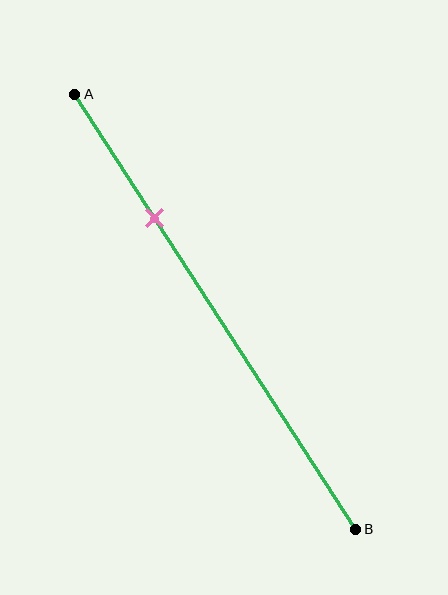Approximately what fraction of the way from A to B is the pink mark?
The pink mark is approximately 30% of the way from A to B.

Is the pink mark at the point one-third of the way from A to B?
No, the mark is at about 30% from A, not at the 33% one-third point.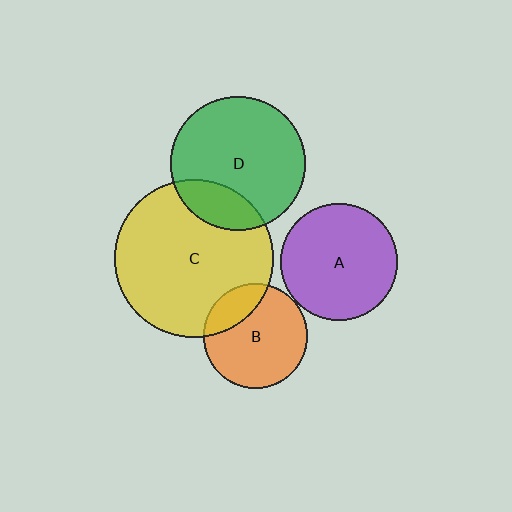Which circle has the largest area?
Circle C (yellow).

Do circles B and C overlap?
Yes.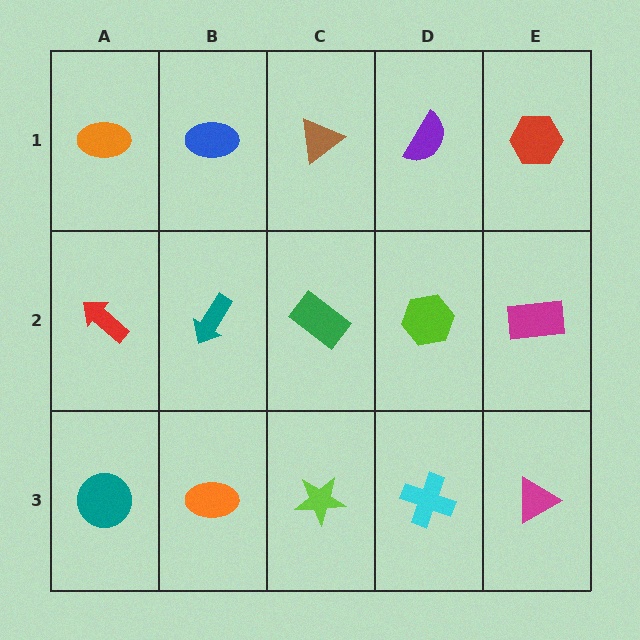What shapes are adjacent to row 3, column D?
A lime hexagon (row 2, column D), a lime star (row 3, column C), a magenta triangle (row 3, column E).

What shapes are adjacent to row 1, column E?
A magenta rectangle (row 2, column E), a purple semicircle (row 1, column D).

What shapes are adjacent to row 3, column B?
A teal arrow (row 2, column B), a teal circle (row 3, column A), a lime star (row 3, column C).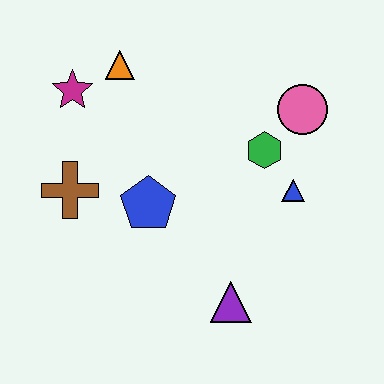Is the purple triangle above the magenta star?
No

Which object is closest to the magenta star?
The orange triangle is closest to the magenta star.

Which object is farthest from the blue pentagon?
The pink circle is farthest from the blue pentagon.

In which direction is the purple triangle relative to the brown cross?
The purple triangle is to the right of the brown cross.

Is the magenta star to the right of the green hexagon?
No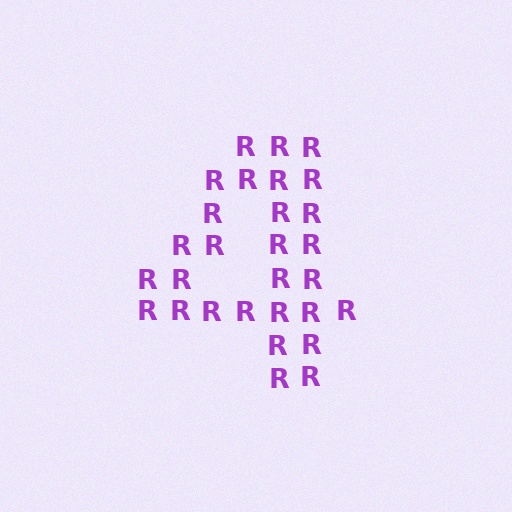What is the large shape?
The large shape is the digit 4.